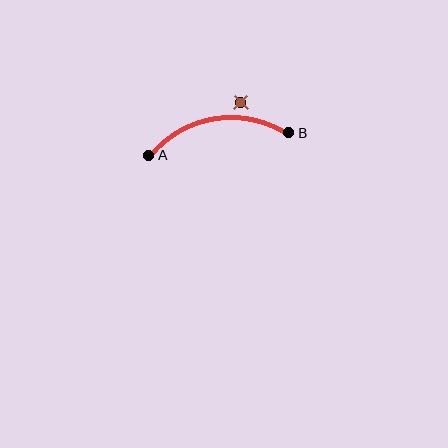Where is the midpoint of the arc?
The arc midpoint is the point on the curve farthest from the straight line joining A and B. It sits above that line.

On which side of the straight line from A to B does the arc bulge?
The arc bulges above the straight line connecting A and B.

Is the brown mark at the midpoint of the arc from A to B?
No — the brown mark does not lie on the arc at all. It sits slightly outside the curve.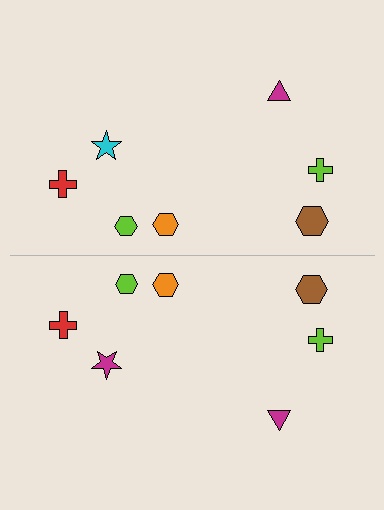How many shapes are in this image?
There are 14 shapes in this image.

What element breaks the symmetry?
The magenta star on the bottom side breaks the symmetry — its mirror counterpart is cyan.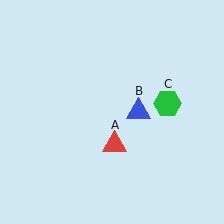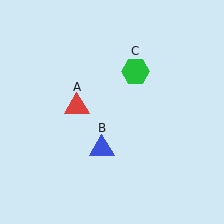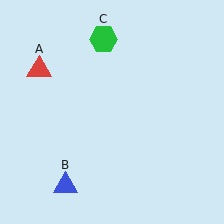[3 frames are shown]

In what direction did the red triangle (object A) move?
The red triangle (object A) moved up and to the left.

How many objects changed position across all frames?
3 objects changed position: red triangle (object A), blue triangle (object B), green hexagon (object C).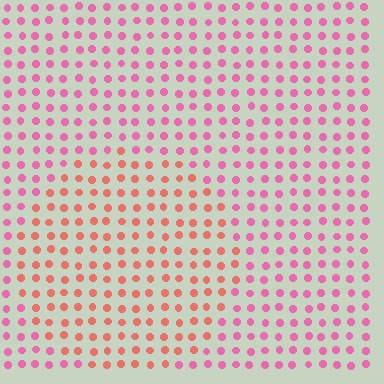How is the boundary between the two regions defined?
The boundary is defined purely by a slight shift in hue (about 36 degrees). Spacing, size, and orientation are identical on both sides.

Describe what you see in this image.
The image is filled with small pink elements in a uniform arrangement. A circle-shaped region is visible where the elements are tinted to a slightly different hue, forming a subtle color boundary.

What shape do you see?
I see a circle.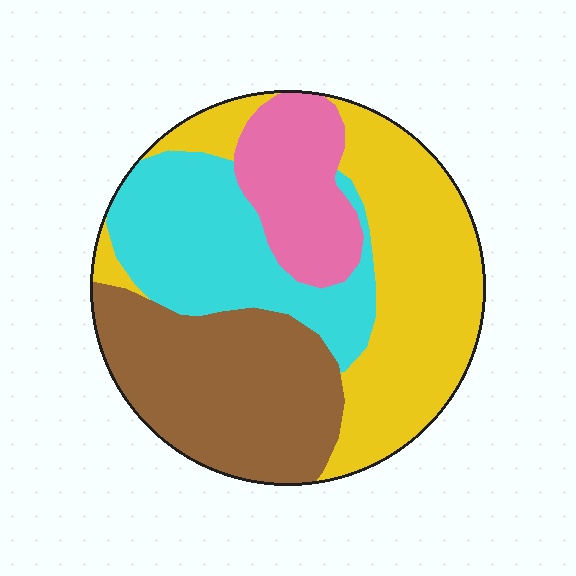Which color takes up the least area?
Pink, at roughly 15%.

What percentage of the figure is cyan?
Cyan covers about 25% of the figure.